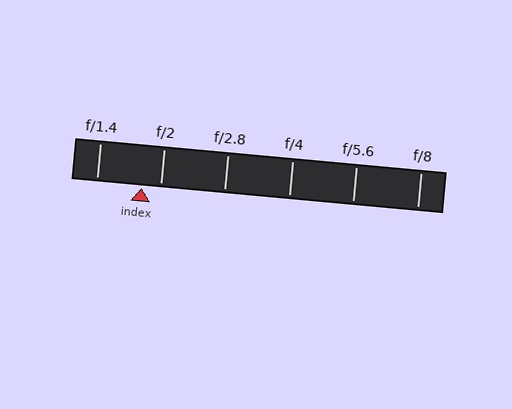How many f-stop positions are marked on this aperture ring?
There are 6 f-stop positions marked.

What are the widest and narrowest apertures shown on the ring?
The widest aperture shown is f/1.4 and the narrowest is f/8.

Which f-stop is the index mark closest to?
The index mark is closest to f/2.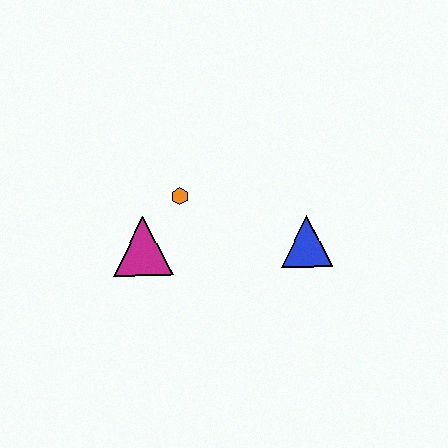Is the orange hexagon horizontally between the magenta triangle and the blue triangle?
Yes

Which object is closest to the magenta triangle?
The orange hexagon is closest to the magenta triangle.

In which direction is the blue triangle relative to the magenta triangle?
The blue triangle is to the right of the magenta triangle.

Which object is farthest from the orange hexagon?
The blue triangle is farthest from the orange hexagon.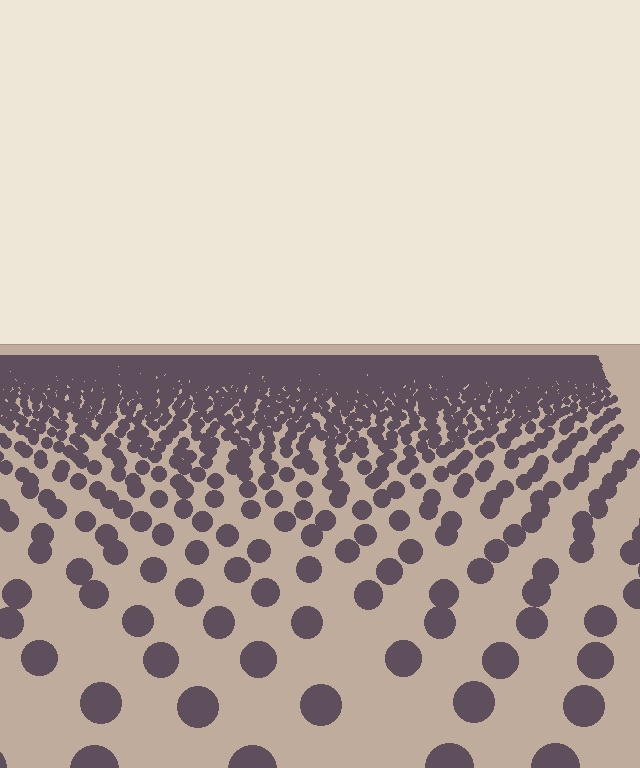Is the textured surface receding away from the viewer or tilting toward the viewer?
The surface is receding away from the viewer. Texture elements get smaller and denser toward the top.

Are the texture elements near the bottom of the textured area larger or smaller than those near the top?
Larger. Near the bottom, elements are closer to the viewer and appear at a bigger on-screen size.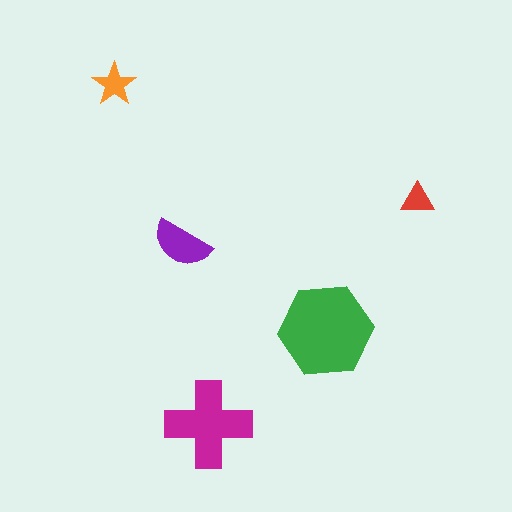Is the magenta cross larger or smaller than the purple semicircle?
Larger.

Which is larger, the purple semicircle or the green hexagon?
The green hexagon.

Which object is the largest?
The green hexagon.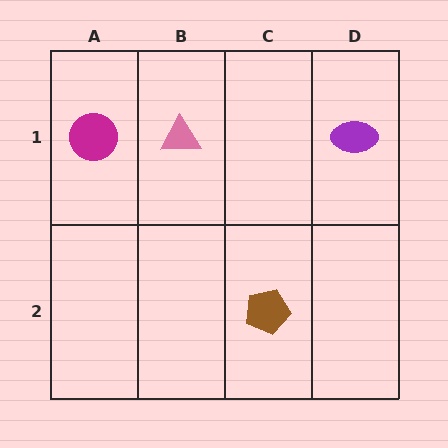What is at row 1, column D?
A purple ellipse.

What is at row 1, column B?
A pink triangle.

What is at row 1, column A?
A magenta circle.